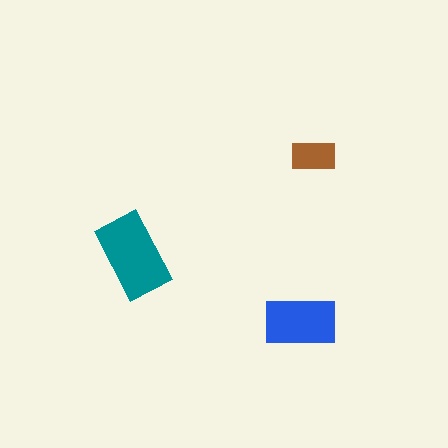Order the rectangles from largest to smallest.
the teal one, the blue one, the brown one.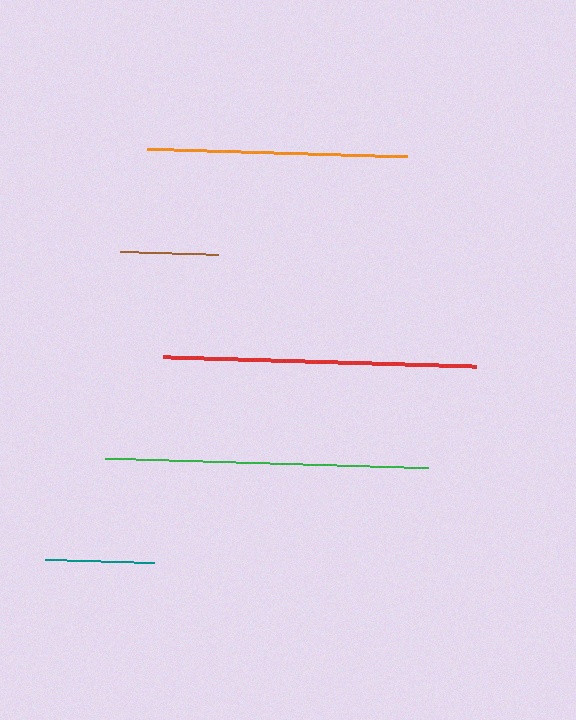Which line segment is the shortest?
The brown line is the shortest at approximately 98 pixels.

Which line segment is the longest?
The green line is the longest at approximately 323 pixels.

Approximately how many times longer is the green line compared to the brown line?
The green line is approximately 3.3 times the length of the brown line.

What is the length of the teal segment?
The teal segment is approximately 109 pixels long.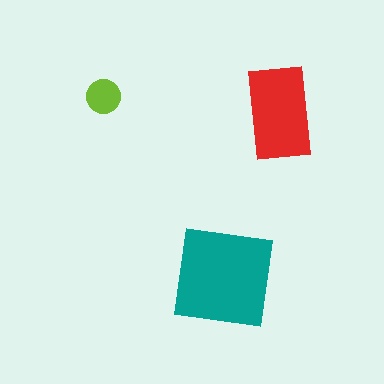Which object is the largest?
The teal square.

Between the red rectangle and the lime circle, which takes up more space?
The red rectangle.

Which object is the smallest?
The lime circle.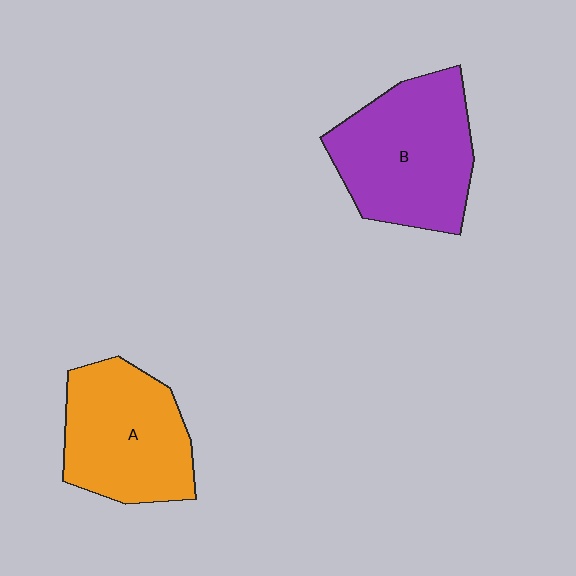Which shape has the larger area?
Shape B (purple).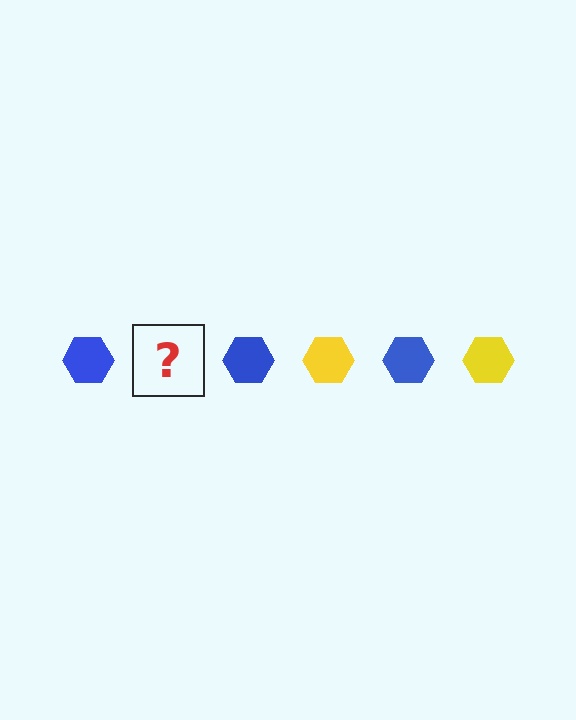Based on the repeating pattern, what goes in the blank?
The blank should be a yellow hexagon.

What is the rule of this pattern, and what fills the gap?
The rule is that the pattern cycles through blue, yellow hexagons. The gap should be filled with a yellow hexagon.